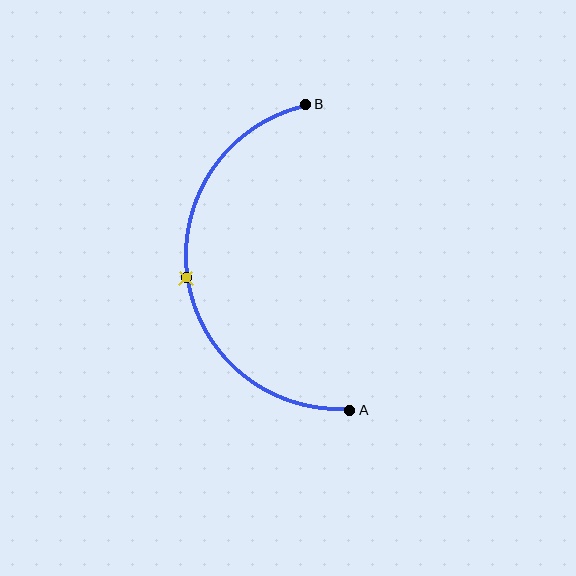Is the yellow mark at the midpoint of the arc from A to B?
Yes. The yellow mark lies on the arc at equal arc-length from both A and B — it is the arc midpoint.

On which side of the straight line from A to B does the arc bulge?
The arc bulges to the left of the straight line connecting A and B.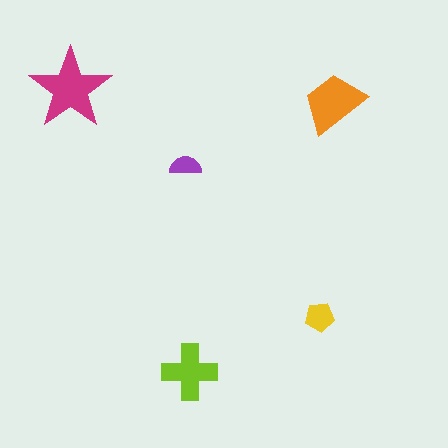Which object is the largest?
The magenta star.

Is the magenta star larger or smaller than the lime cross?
Larger.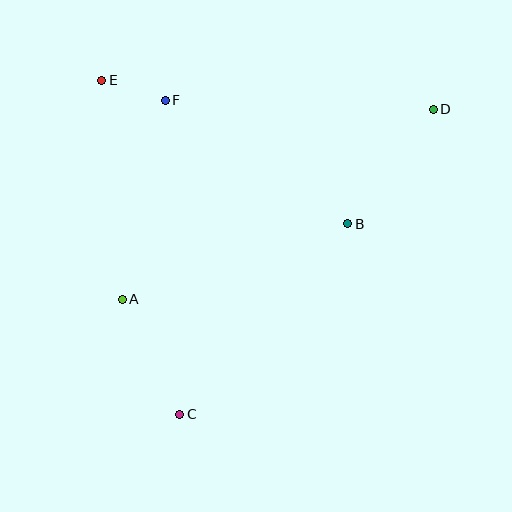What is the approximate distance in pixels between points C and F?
The distance between C and F is approximately 314 pixels.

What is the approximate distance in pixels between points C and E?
The distance between C and E is approximately 343 pixels.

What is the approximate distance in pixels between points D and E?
The distance between D and E is approximately 333 pixels.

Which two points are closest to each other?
Points E and F are closest to each other.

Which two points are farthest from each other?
Points C and D are farthest from each other.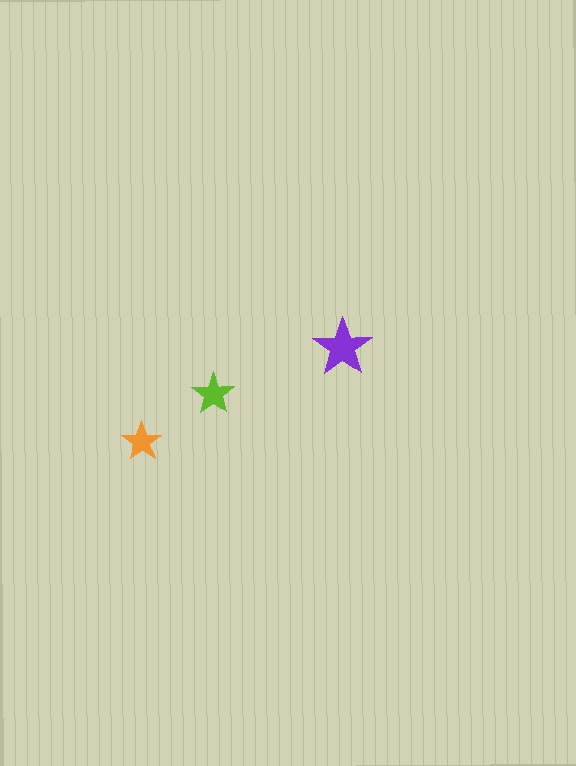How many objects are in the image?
There are 3 objects in the image.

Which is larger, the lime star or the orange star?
The lime one.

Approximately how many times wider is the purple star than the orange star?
About 1.5 times wider.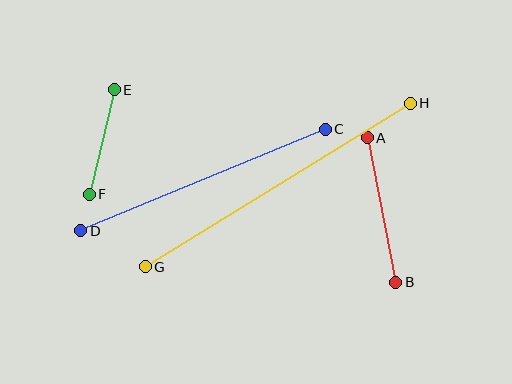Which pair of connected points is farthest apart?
Points G and H are farthest apart.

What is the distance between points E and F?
The distance is approximately 108 pixels.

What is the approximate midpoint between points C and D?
The midpoint is at approximately (203, 180) pixels.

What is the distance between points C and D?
The distance is approximately 265 pixels.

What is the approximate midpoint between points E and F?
The midpoint is at approximately (102, 142) pixels.